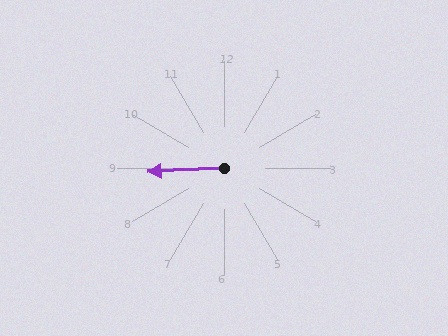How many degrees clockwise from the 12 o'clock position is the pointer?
Approximately 267 degrees.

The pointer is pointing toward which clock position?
Roughly 9 o'clock.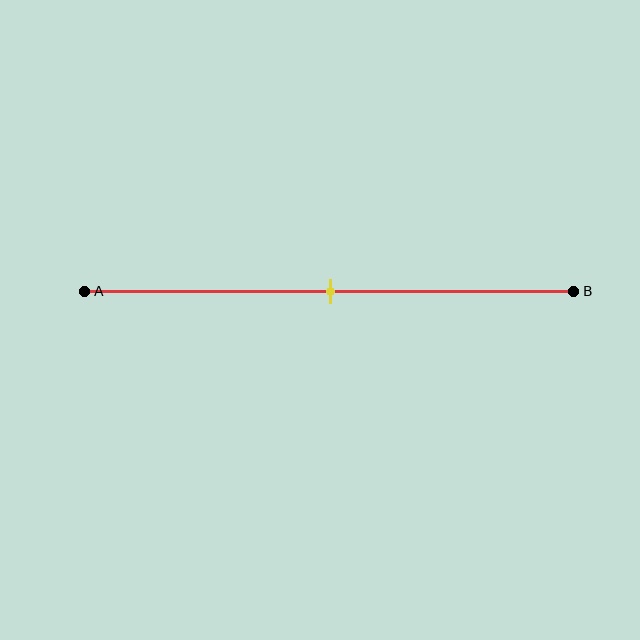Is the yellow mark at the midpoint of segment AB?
Yes, the mark is approximately at the midpoint.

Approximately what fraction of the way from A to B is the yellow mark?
The yellow mark is approximately 50% of the way from A to B.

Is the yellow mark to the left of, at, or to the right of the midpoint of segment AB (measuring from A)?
The yellow mark is approximately at the midpoint of segment AB.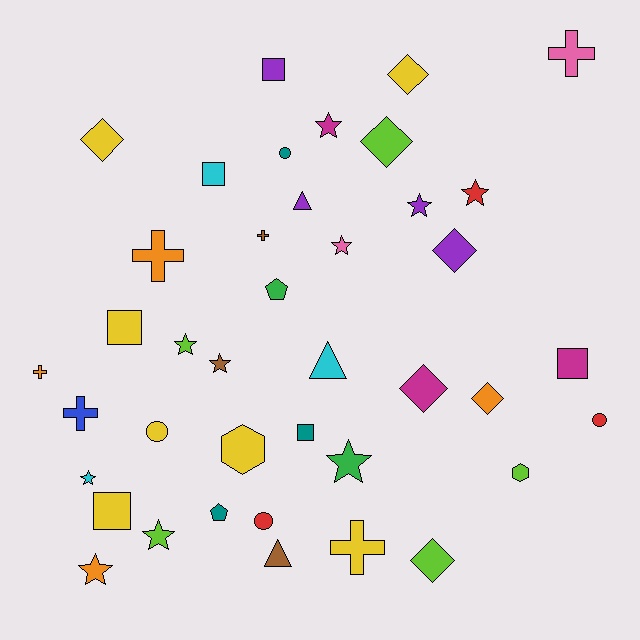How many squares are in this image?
There are 6 squares.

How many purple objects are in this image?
There are 4 purple objects.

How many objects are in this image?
There are 40 objects.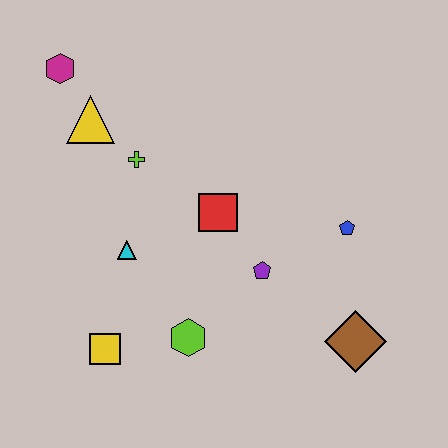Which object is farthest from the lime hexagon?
The magenta hexagon is farthest from the lime hexagon.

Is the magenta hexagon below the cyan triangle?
No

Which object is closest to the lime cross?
The yellow triangle is closest to the lime cross.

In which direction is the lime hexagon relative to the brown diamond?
The lime hexagon is to the left of the brown diamond.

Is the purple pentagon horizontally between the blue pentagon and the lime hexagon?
Yes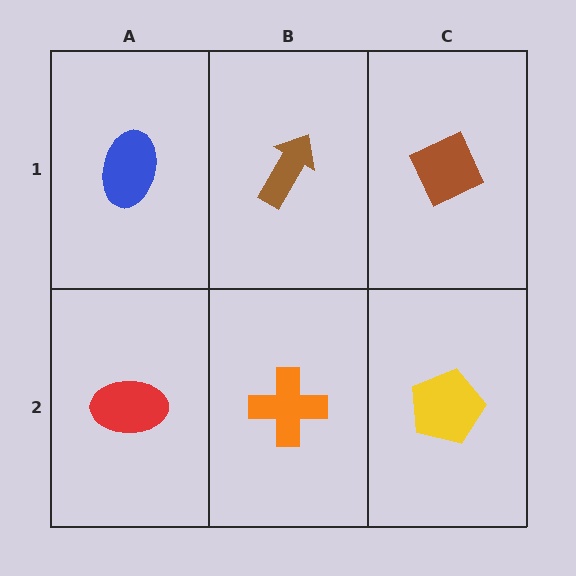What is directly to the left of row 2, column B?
A red ellipse.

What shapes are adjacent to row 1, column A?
A red ellipse (row 2, column A), a brown arrow (row 1, column B).